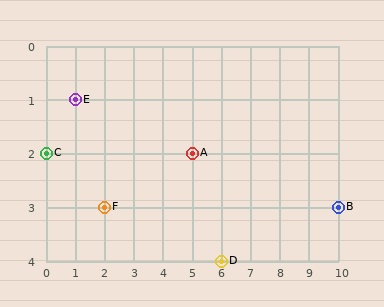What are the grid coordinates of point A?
Point A is at grid coordinates (5, 2).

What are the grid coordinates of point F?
Point F is at grid coordinates (2, 3).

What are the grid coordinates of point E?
Point E is at grid coordinates (1, 1).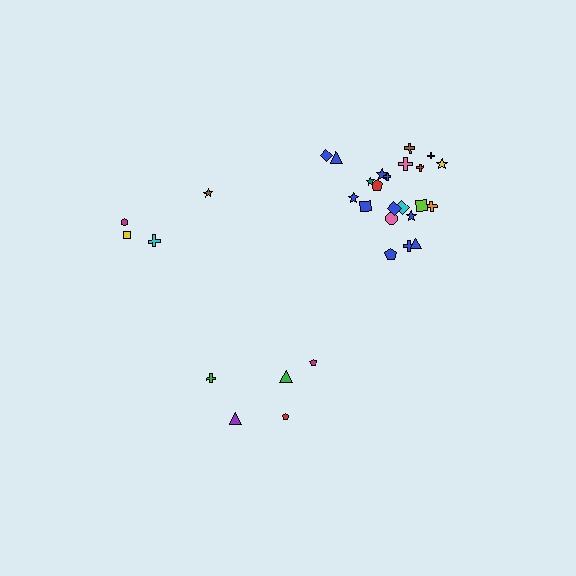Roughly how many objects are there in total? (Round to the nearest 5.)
Roughly 30 objects in total.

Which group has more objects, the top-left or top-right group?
The top-right group.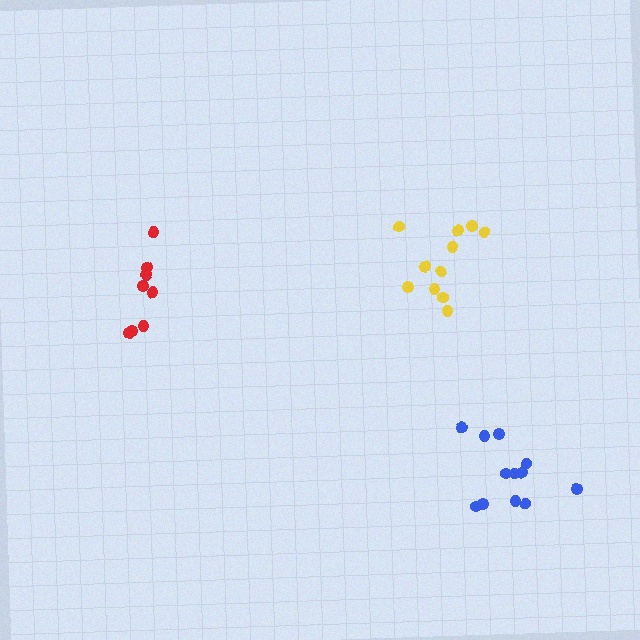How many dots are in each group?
Group 1: 11 dots, Group 2: 8 dots, Group 3: 12 dots (31 total).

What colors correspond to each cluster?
The clusters are colored: yellow, red, blue.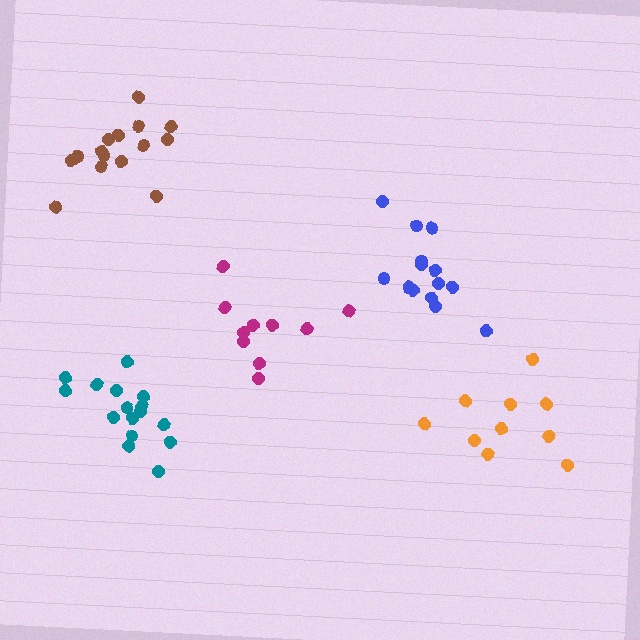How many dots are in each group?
Group 1: 10 dots, Group 2: 15 dots, Group 3: 15 dots, Group 4: 10 dots, Group 5: 16 dots (66 total).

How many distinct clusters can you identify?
There are 5 distinct clusters.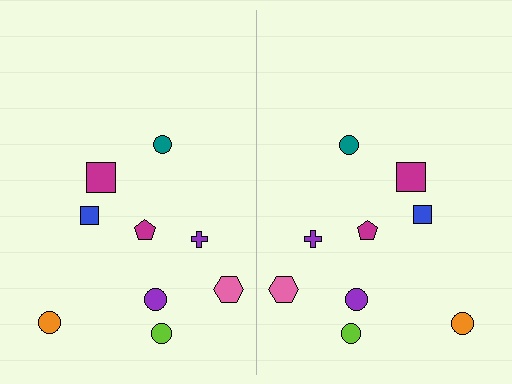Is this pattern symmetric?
Yes, this pattern has bilateral (reflection) symmetry.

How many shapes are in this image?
There are 18 shapes in this image.